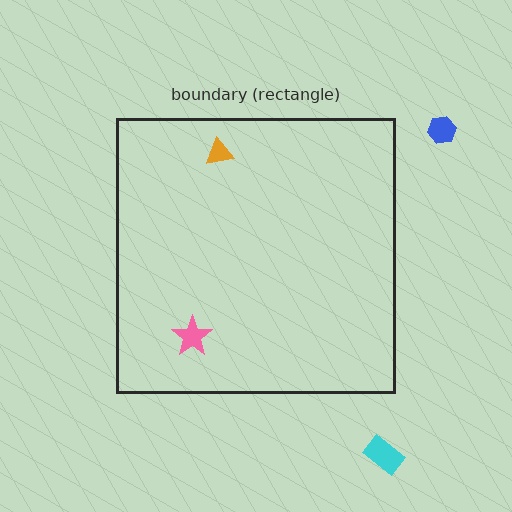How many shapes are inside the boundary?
2 inside, 2 outside.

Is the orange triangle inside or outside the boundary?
Inside.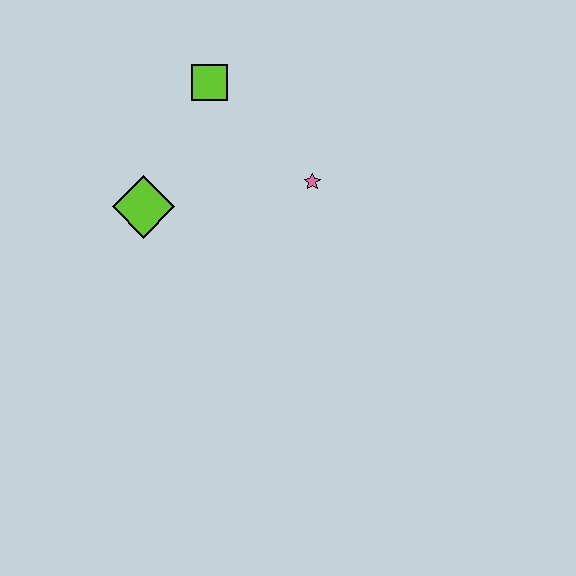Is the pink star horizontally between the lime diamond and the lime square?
No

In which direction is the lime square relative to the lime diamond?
The lime square is above the lime diamond.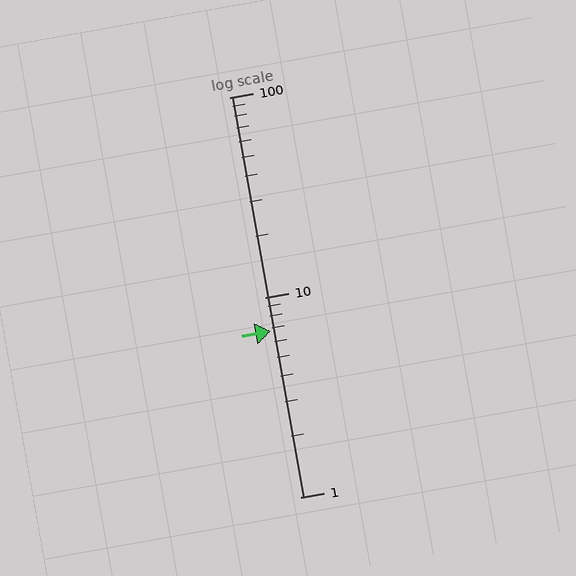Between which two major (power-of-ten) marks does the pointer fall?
The pointer is between 1 and 10.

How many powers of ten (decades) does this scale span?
The scale spans 2 decades, from 1 to 100.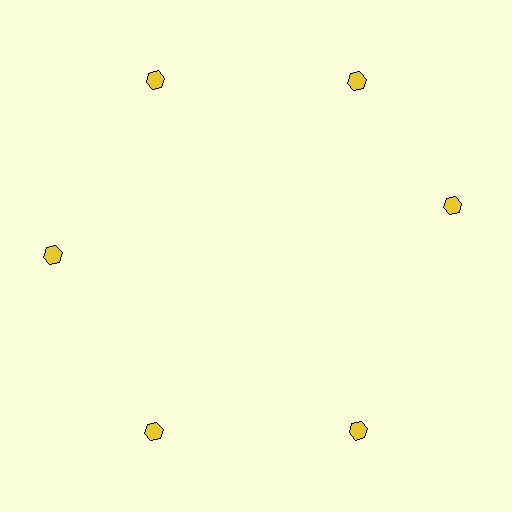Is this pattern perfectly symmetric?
No. The 6 yellow hexagons are arranged in a ring, but one element near the 3 o'clock position is rotated out of alignment along the ring, breaking the 6-fold rotational symmetry.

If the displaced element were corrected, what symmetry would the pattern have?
It would have 6-fold rotational symmetry — the pattern would map onto itself every 60 degrees.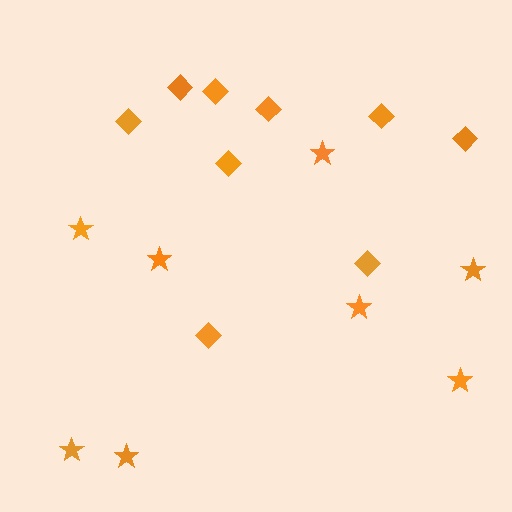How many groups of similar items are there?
There are 2 groups: one group of stars (8) and one group of diamonds (9).